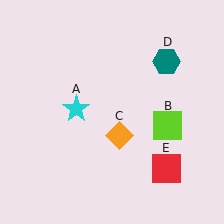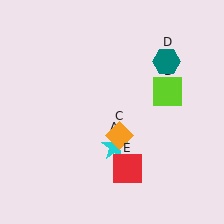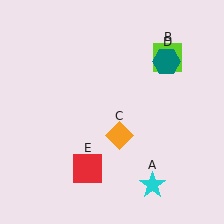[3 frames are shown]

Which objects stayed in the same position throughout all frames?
Orange diamond (object C) and teal hexagon (object D) remained stationary.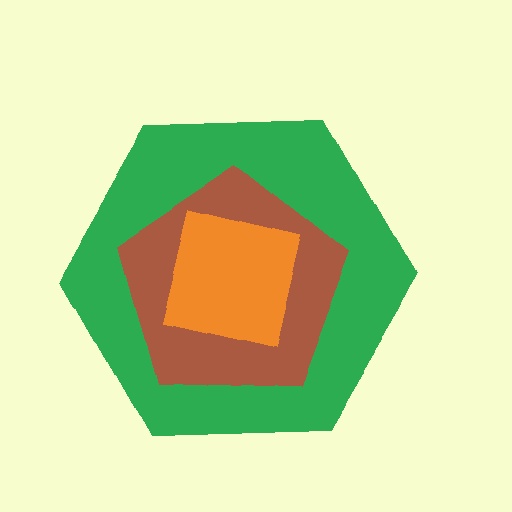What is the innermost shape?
The orange square.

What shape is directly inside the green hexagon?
The brown pentagon.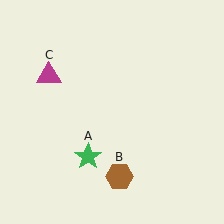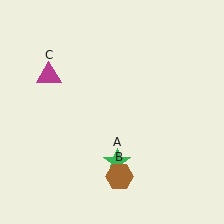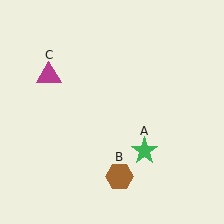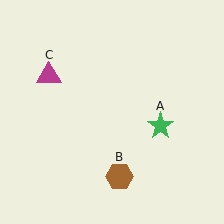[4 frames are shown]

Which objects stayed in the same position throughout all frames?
Brown hexagon (object B) and magenta triangle (object C) remained stationary.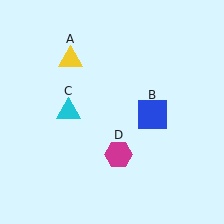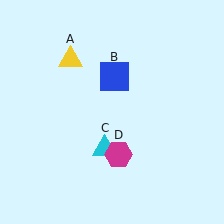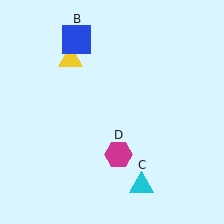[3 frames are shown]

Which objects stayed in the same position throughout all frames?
Yellow triangle (object A) and magenta hexagon (object D) remained stationary.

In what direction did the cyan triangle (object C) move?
The cyan triangle (object C) moved down and to the right.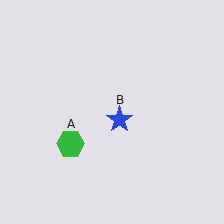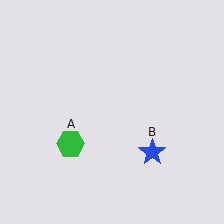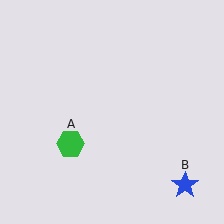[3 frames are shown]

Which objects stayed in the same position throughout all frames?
Green hexagon (object A) remained stationary.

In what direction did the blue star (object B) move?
The blue star (object B) moved down and to the right.